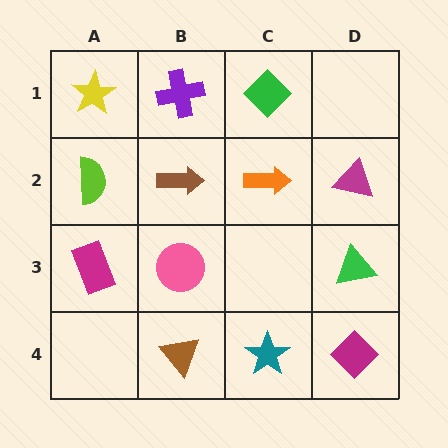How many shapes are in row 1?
3 shapes.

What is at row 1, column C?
A green diamond.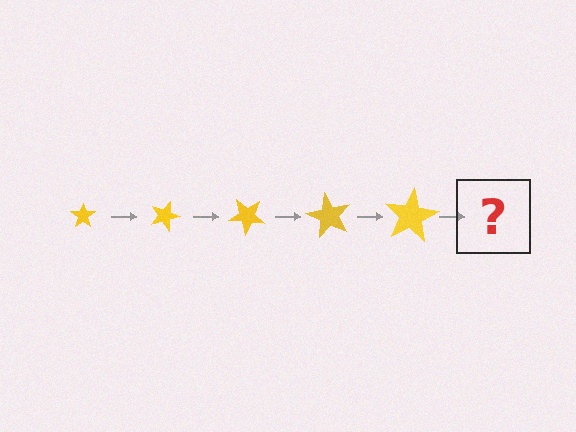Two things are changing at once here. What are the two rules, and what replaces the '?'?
The two rules are that the star grows larger each step and it rotates 20 degrees each step. The '?' should be a star, larger than the previous one and rotated 100 degrees from the start.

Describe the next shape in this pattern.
It should be a star, larger than the previous one and rotated 100 degrees from the start.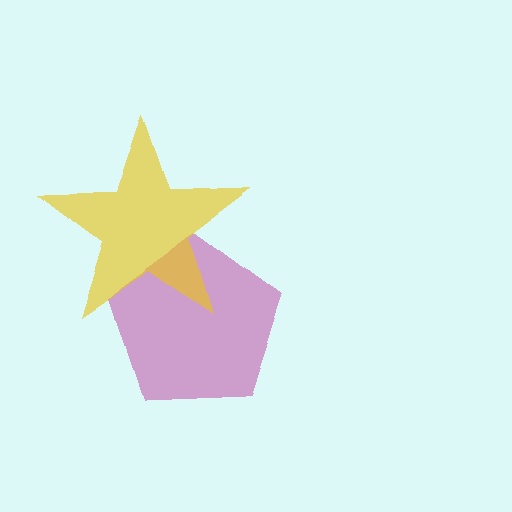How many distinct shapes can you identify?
There are 2 distinct shapes: a magenta pentagon, a yellow star.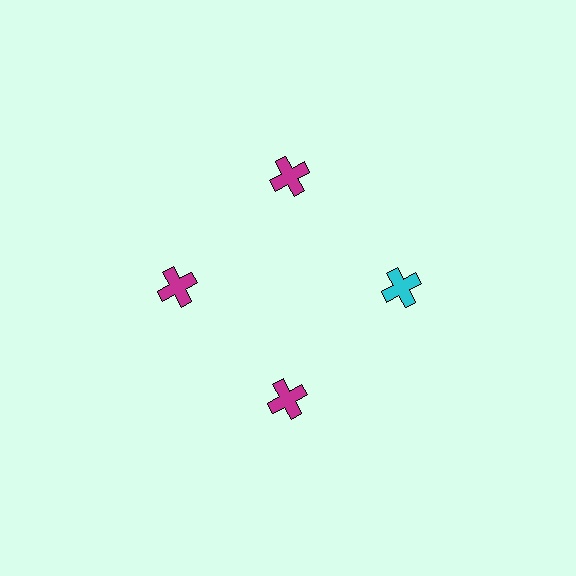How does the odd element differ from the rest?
It has a different color: cyan instead of magenta.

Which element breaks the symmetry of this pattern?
The cyan cross at roughly the 3 o'clock position breaks the symmetry. All other shapes are magenta crosses.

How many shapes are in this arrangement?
There are 4 shapes arranged in a ring pattern.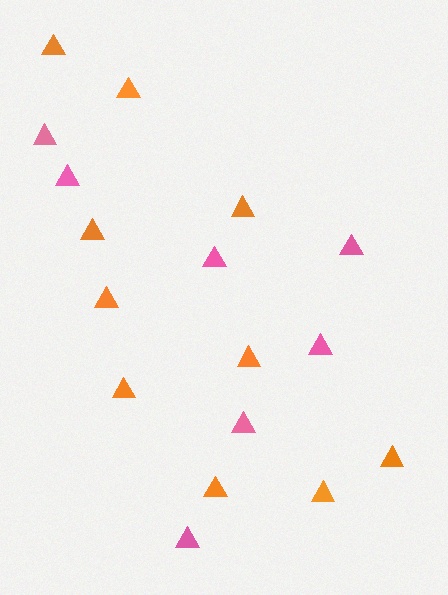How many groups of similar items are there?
There are 2 groups: one group of orange triangles (10) and one group of pink triangles (7).